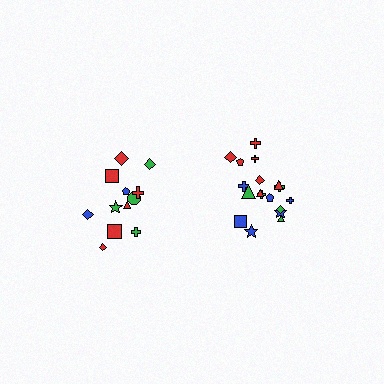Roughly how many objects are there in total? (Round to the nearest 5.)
Roughly 30 objects in total.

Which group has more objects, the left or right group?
The right group.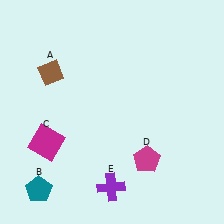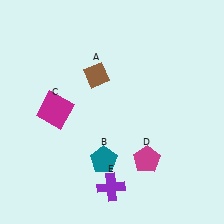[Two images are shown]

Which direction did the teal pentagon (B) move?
The teal pentagon (B) moved right.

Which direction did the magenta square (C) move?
The magenta square (C) moved up.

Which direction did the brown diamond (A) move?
The brown diamond (A) moved right.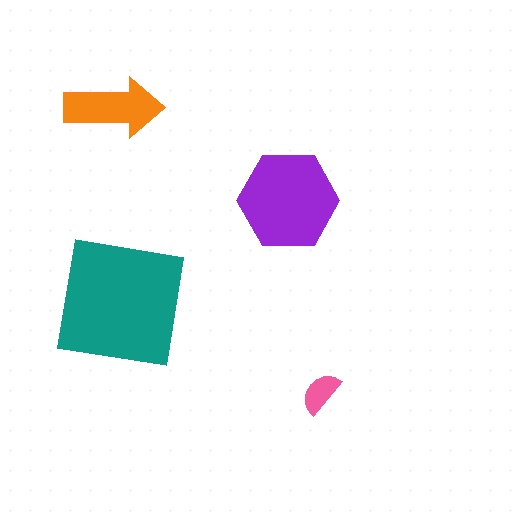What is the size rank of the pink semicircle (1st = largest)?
4th.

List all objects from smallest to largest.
The pink semicircle, the orange arrow, the purple hexagon, the teal square.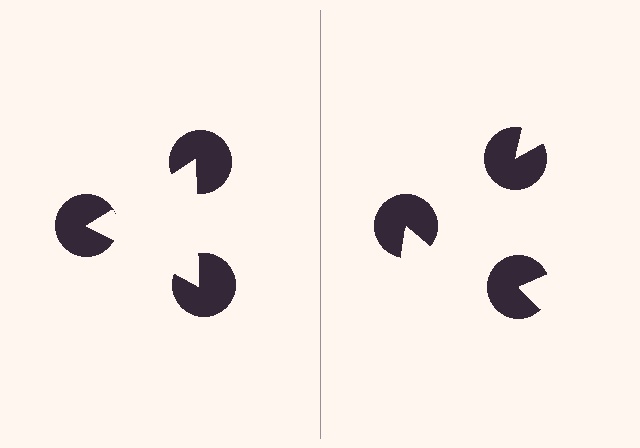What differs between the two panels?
The pac-man discs are positioned identically on both sides; only the wedge orientations differ. On the left they align to a triangle; on the right they are misaligned.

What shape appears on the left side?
An illusory triangle.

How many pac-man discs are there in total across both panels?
6 — 3 on each side.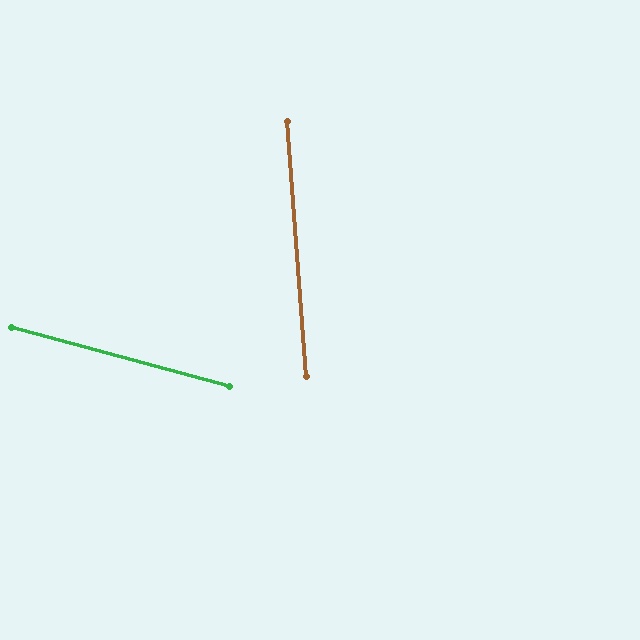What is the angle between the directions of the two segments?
Approximately 70 degrees.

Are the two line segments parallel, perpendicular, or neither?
Neither parallel nor perpendicular — they differ by about 70°.